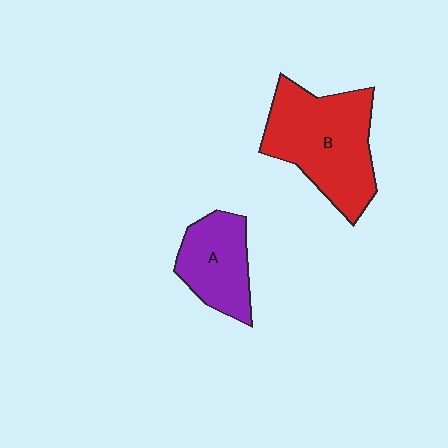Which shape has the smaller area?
Shape A (purple).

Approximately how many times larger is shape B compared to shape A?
Approximately 1.7 times.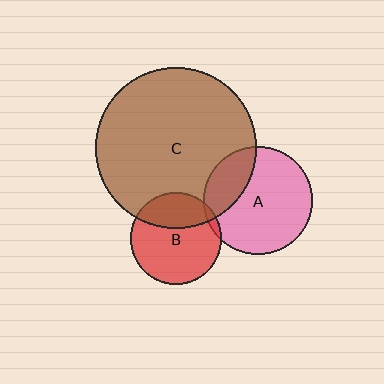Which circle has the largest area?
Circle C (brown).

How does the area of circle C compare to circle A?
Approximately 2.2 times.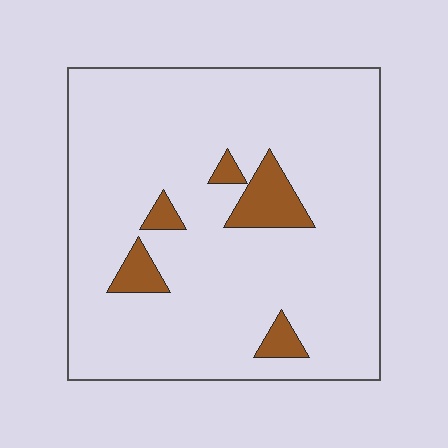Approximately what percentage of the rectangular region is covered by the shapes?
Approximately 10%.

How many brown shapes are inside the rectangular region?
5.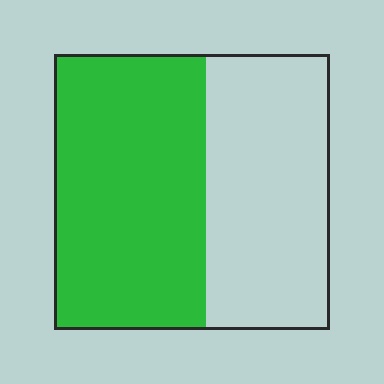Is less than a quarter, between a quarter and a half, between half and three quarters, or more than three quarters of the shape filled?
Between half and three quarters.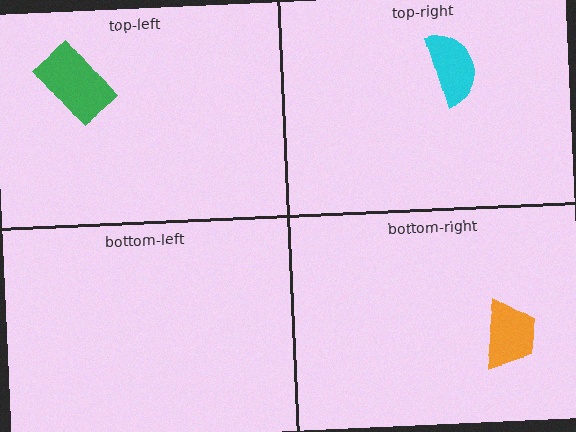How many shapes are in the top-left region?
1.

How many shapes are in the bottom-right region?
1.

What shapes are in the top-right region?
The cyan semicircle.